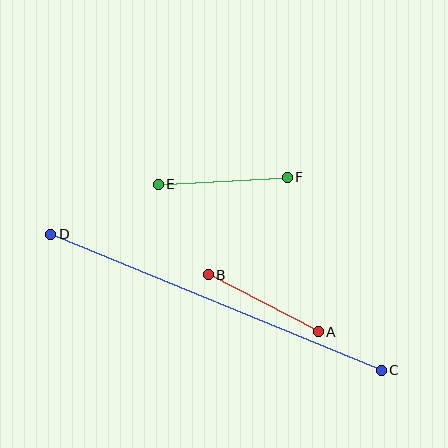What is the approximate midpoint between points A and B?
The midpoint is at approximately (263, 303) pixels.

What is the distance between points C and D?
The distance is approximately 358 pixels.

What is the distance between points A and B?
The distance is approximately 123 pixels.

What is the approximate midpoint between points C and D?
The midpoint is at approximately (216, 302) pixels.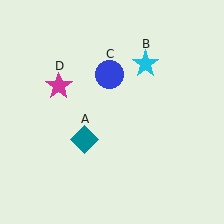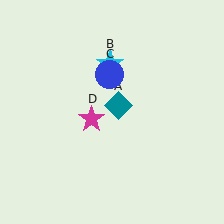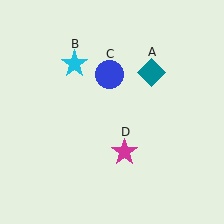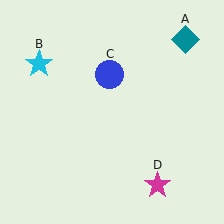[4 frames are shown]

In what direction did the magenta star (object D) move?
The magenta star (object D) moved down and to the right.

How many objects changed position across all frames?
3 objects changed position: teal diamond (object A), cyan star (object B), magenta star (object D).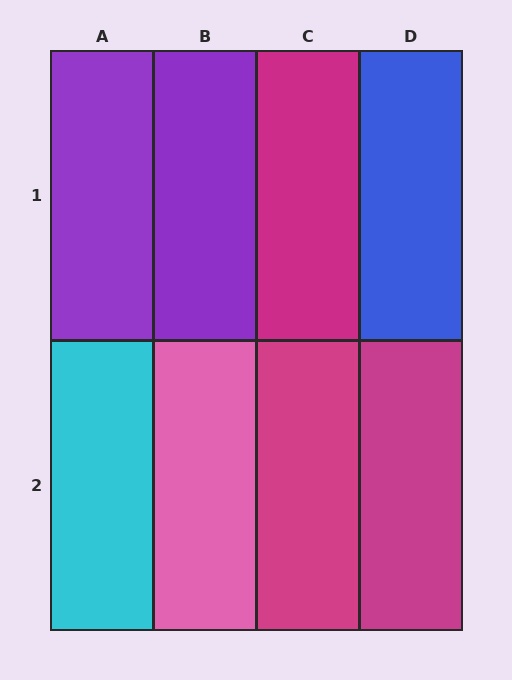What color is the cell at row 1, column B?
Purple.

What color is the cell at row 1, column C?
Magenta.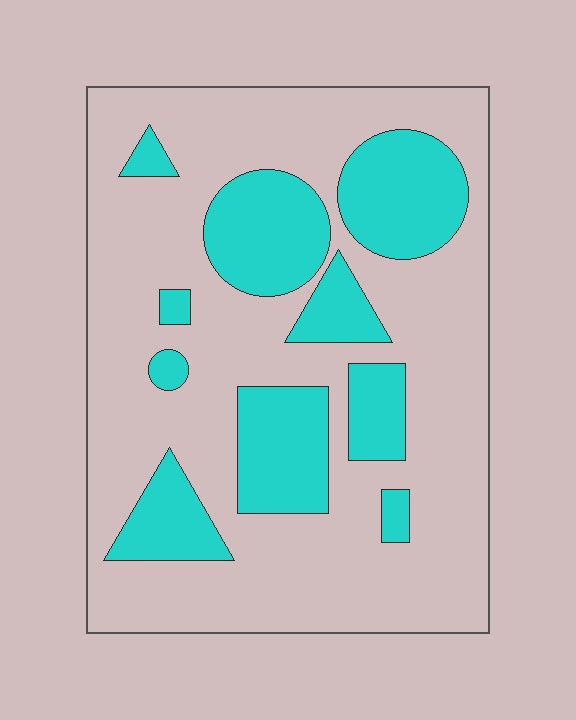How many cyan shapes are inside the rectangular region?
10.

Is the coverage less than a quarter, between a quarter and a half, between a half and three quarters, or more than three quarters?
Between a quarter and a half.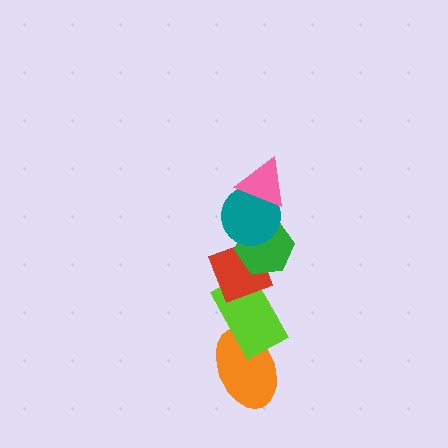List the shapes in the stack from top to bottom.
From top to bottom: the pink triangle, the teal circle, the green hexagon, the red diamond, the lime rectangle, the orange ellipse.